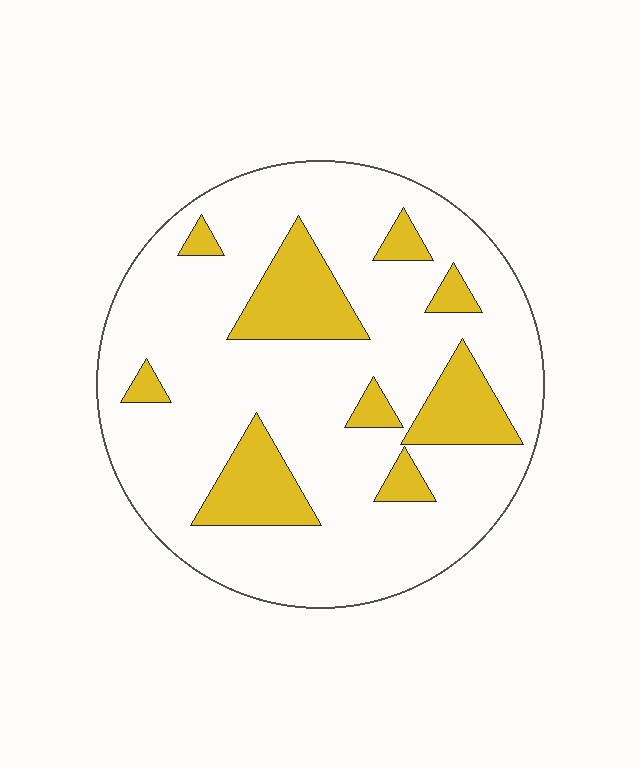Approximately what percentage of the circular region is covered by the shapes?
Approximately 20%.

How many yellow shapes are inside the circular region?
9.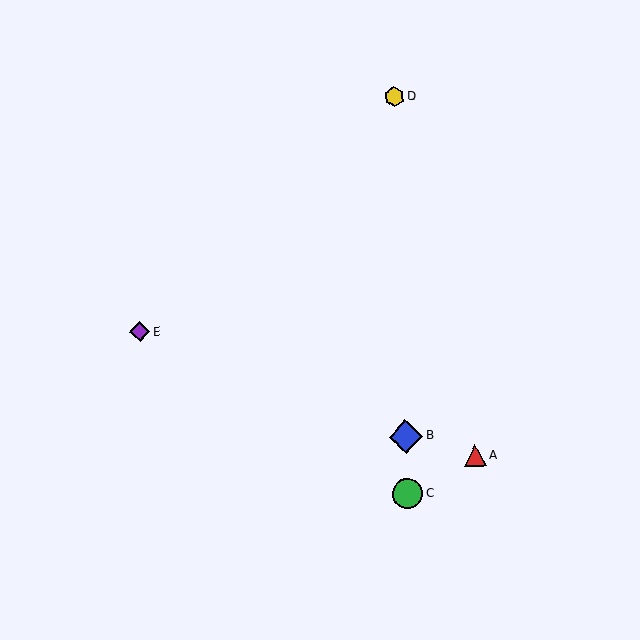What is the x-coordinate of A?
Object A is at x≈475.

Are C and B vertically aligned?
Yes, both are at x≈408.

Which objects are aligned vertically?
Objects B, C, D are aligned vertically.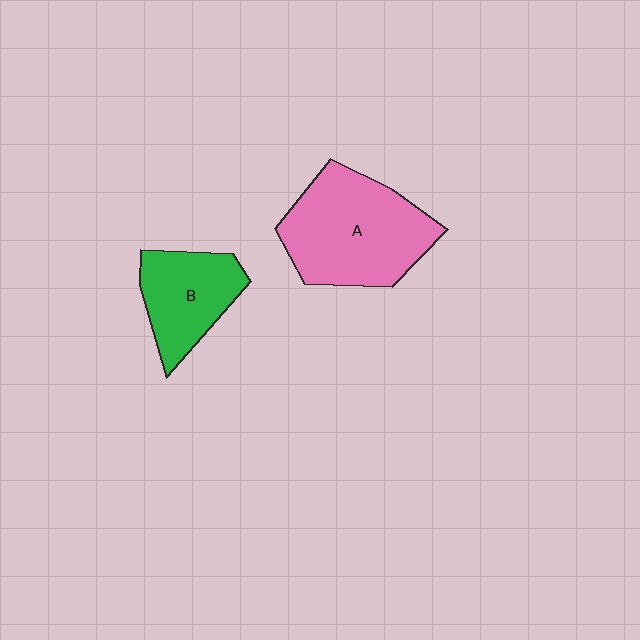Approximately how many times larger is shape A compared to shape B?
Approximately 1.6 times.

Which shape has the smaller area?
Shape B (green).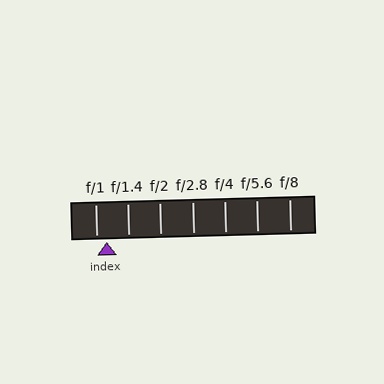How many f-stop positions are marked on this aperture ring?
There are 7 f-stop positions marked.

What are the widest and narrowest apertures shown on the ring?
The widest aperture shown is f/1 and the narrowest is f/8.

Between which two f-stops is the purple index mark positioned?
The index mark is between f/1 and f/1.4.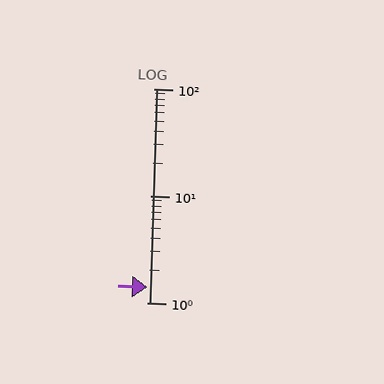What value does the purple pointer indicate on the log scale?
The pointer indicates approximately 1.4.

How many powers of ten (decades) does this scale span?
The scale spans 2 decades, from 1 to 100.